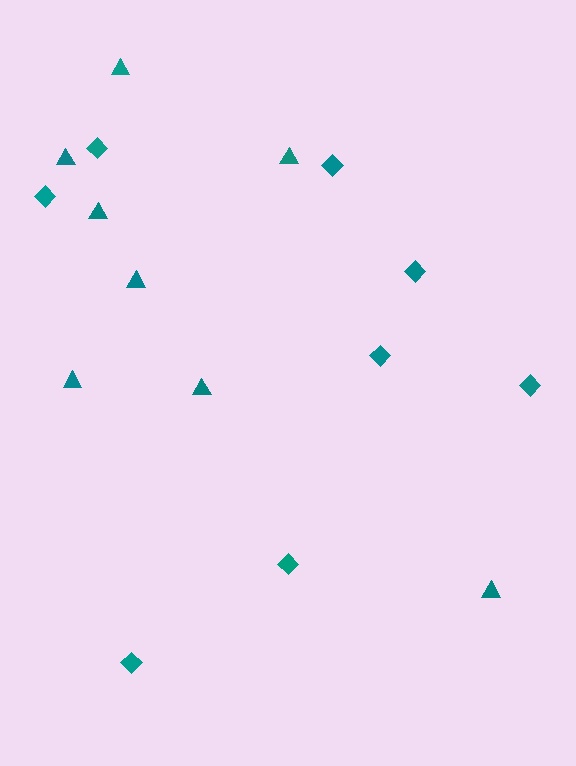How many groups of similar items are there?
There are 2 groups: one group of diamonds (8) and one group of triangles (8).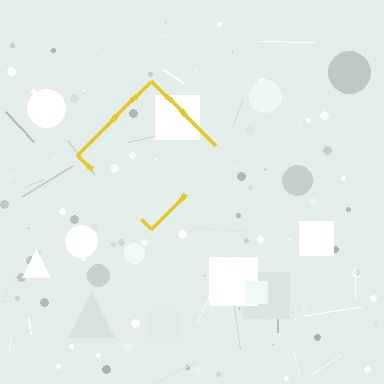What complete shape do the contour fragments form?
The contour fragments form a diamond.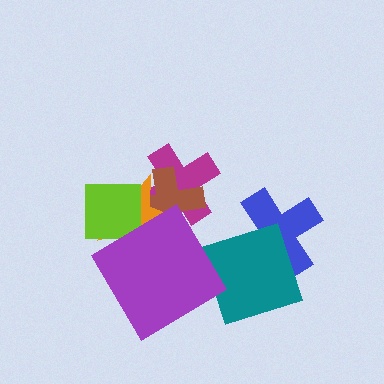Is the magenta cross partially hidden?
Yes, it is partially covered by another shape.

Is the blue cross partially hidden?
Yes, it is partially covered by another shape.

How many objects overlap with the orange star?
4 objects overlap with the orange star.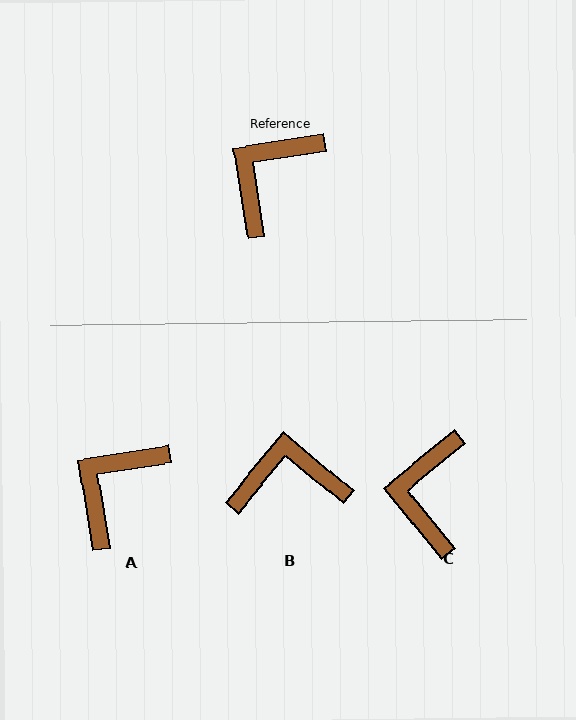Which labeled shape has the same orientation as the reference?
A.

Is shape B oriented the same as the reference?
No, it is off by about 49 degrees.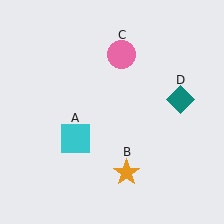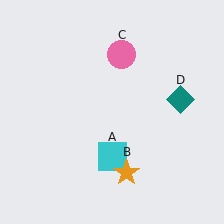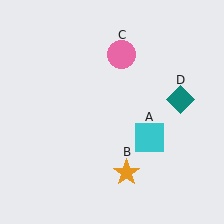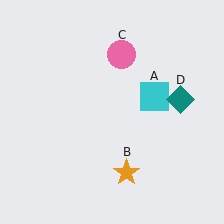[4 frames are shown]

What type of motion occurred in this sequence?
The cyan square (object A) rotated counterclockwise around the center of the scene.